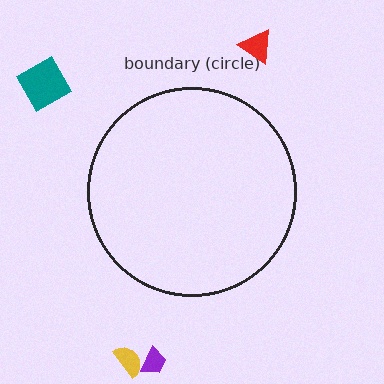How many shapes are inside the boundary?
0 inside, 4 outside.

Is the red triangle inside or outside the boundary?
Outside.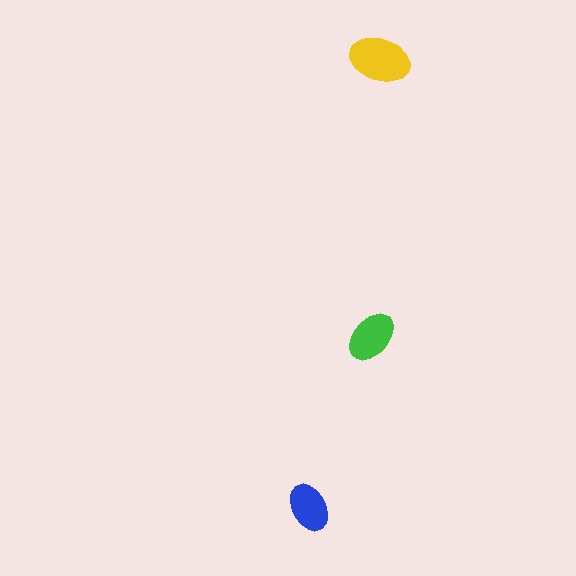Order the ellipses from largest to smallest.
the yellow one, the green one, the blue one.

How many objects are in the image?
There are 3 objects in the image.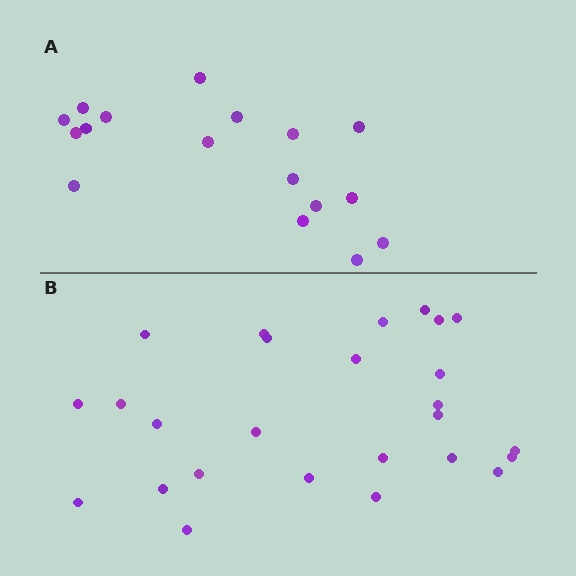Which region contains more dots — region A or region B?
Region B (the bottom region) has more dots.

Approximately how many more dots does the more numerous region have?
Region B has roughly 8 or so more dots than region A.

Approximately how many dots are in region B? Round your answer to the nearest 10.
About 30 dots. (The exact count is 26, which rounds to 30.)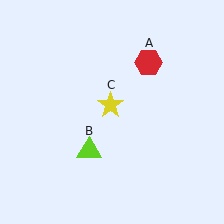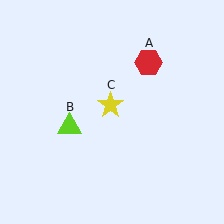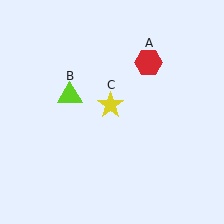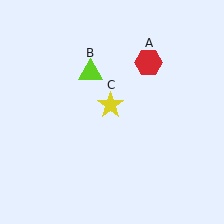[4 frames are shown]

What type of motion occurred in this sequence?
The lime triangle (object B) rotated clockwise around the center of the scene.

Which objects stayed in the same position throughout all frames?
Red hexagon (object A) and yellow star (object C) remained stationary.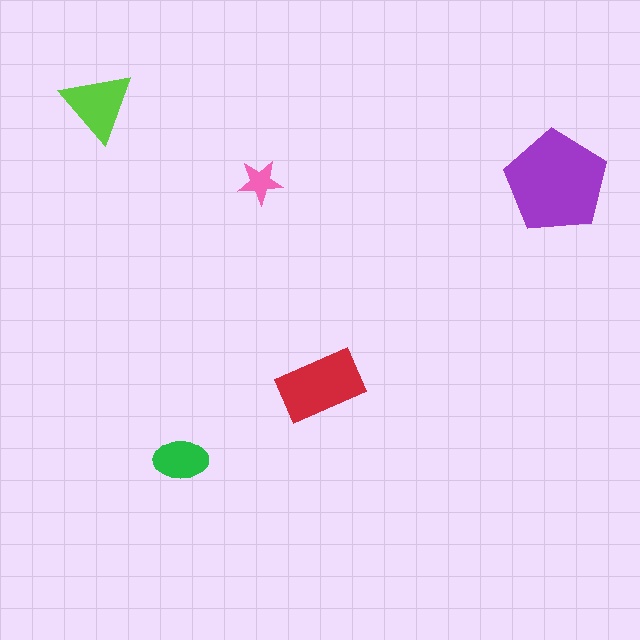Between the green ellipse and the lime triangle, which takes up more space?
The lime triangle.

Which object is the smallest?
The pink star.